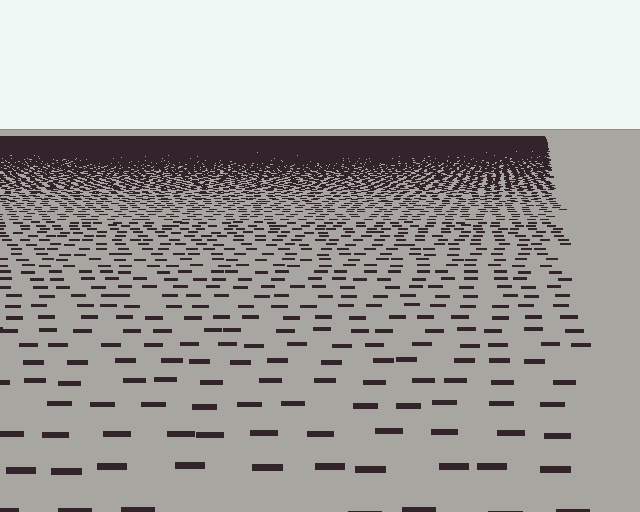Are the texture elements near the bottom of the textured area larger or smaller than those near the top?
Larger. Near the bottom, elements are closer to the viewer and appear at a bigger on-screen size.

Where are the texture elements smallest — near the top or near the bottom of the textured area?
Near the top.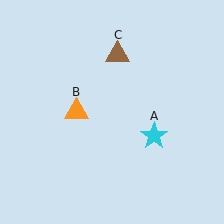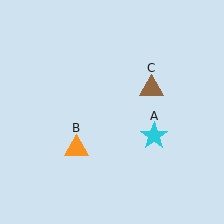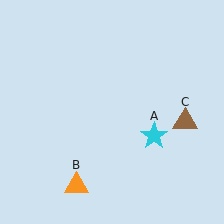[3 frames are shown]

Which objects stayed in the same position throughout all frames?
Cyan star (object A) remained stationary.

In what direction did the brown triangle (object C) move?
The brown triangle (object C) moved down and to the right.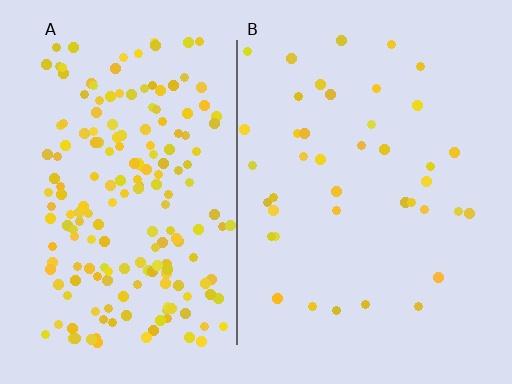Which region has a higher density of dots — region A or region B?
A (the left).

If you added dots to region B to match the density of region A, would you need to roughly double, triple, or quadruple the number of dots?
Approximately quadruple.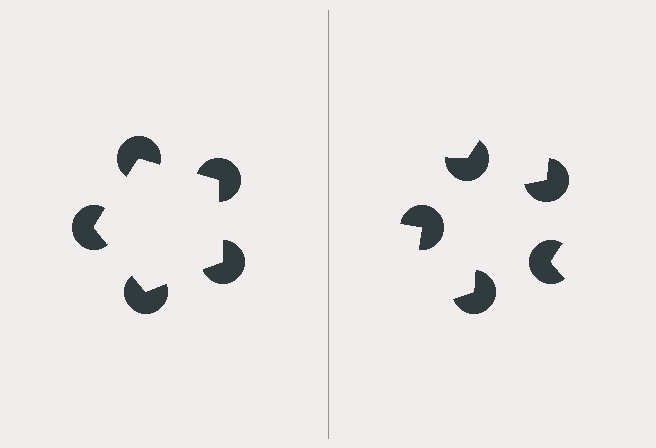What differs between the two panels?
The pac-man discs are positioned identically on both sides; only the wedge orientations differ. On the left they align to a pentagon; on the right they are misaligned.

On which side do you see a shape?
An illusory pentagon appears on the left side. On the right side the wedge cuts are rotated, so no coherent shape forms.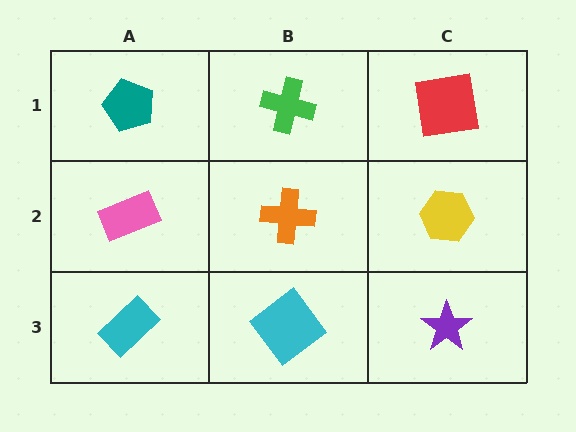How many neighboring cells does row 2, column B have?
4.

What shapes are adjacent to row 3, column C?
A yellow hexagon (row 2, column C), a cyan diamond (row 3, column B).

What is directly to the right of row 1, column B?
A red square.